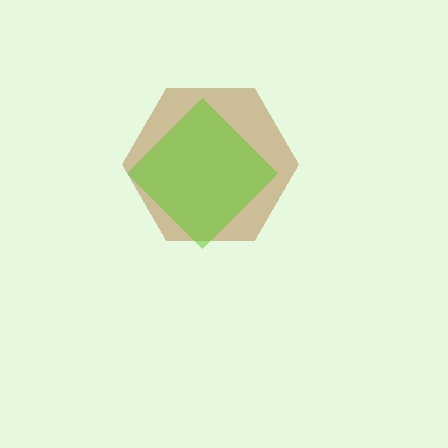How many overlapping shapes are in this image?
There are 2 overlapping shapes in the image.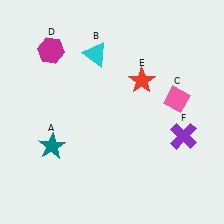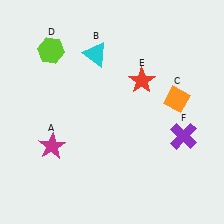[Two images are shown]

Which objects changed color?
A changed from teal to magenta. C changed from pink to orange. D changed from magenta to lime.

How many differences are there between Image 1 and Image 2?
There are 3 differences between the two images.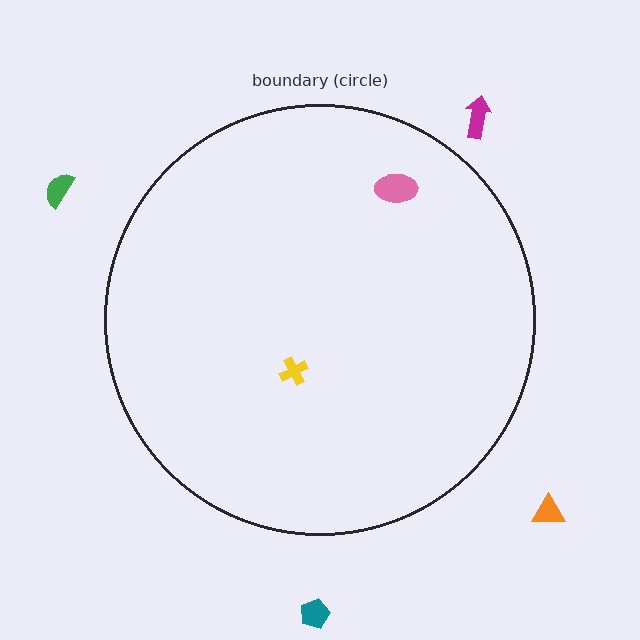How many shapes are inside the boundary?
2 inside, 4 outside.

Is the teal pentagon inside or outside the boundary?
Outside.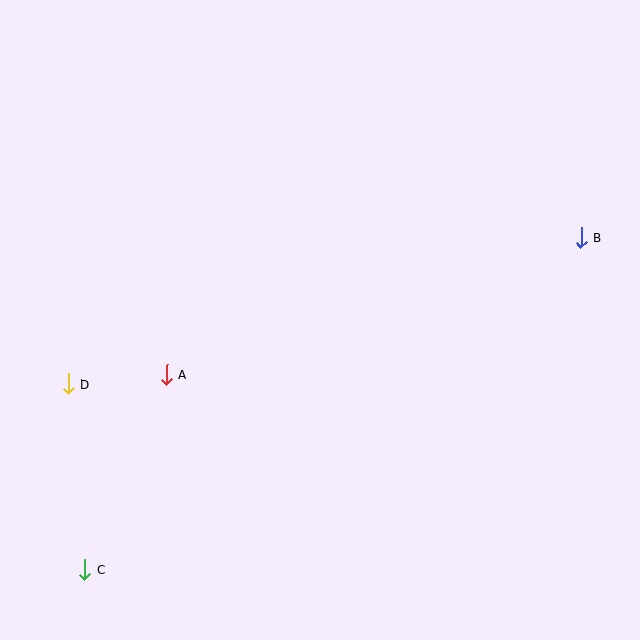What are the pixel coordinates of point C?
Point C is at (85, 570).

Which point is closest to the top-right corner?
Point B is closest to the top-right corner.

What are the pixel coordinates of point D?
Point D is at (68, 384).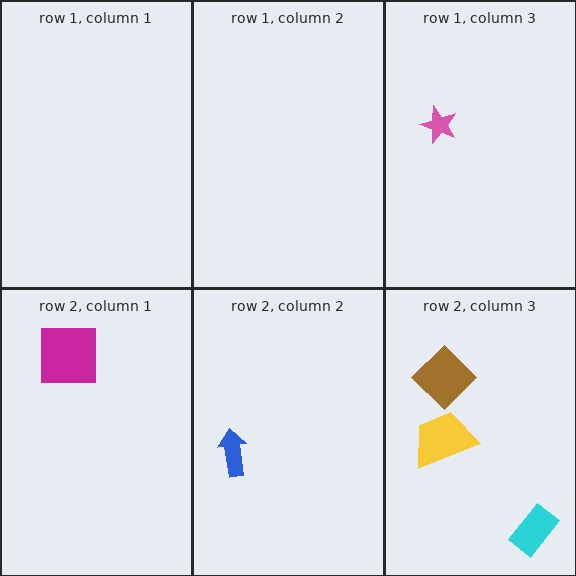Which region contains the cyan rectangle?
The row 2, column 3 region.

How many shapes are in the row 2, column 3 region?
3.